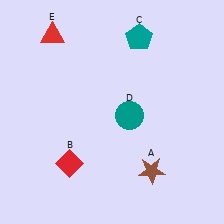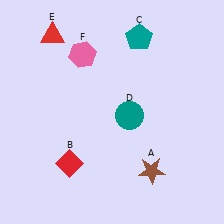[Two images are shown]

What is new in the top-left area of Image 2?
A pink hexagon (F) was added in the top-left area of Image 2.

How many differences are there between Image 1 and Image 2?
There is 1 difference between the two images.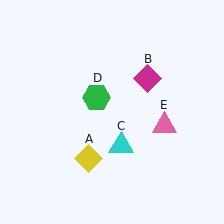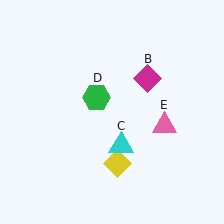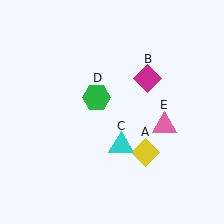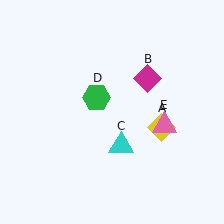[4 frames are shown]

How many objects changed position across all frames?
1 object changed position: yellow diamond (object A).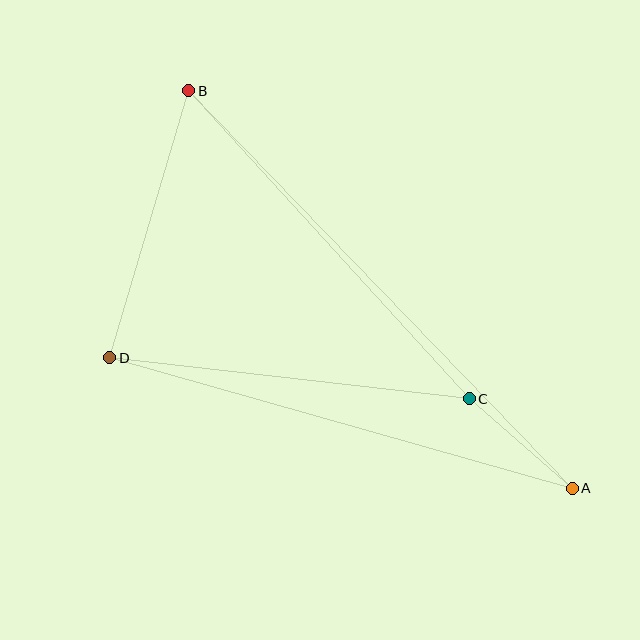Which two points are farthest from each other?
Points A and B are farthest from each other.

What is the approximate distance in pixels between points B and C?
The distance between B and C is approximately 417 pixels.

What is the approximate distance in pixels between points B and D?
The distance between B and D is approximately 278 pixels.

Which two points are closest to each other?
Points A and C are closest to each other.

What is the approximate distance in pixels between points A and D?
The distance between A and D is approximately 480 pixels.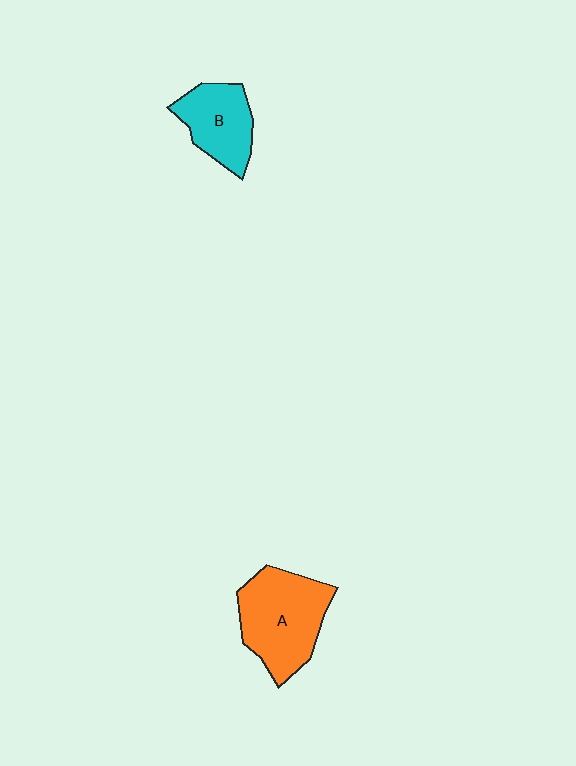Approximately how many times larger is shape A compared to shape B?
Approximately 1.5 times.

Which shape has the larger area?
Shape A (orange).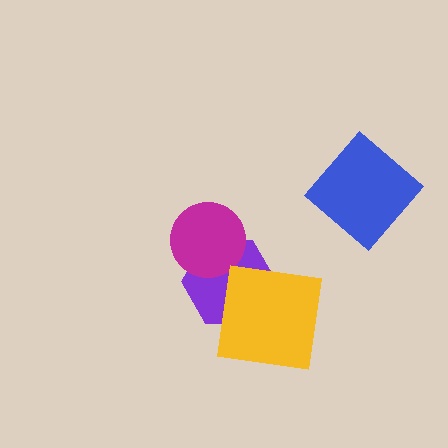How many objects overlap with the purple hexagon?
2 objects overlap with the purple hexagon.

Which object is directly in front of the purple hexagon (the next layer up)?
The magenta circle is directly in front of the purple hexagon.